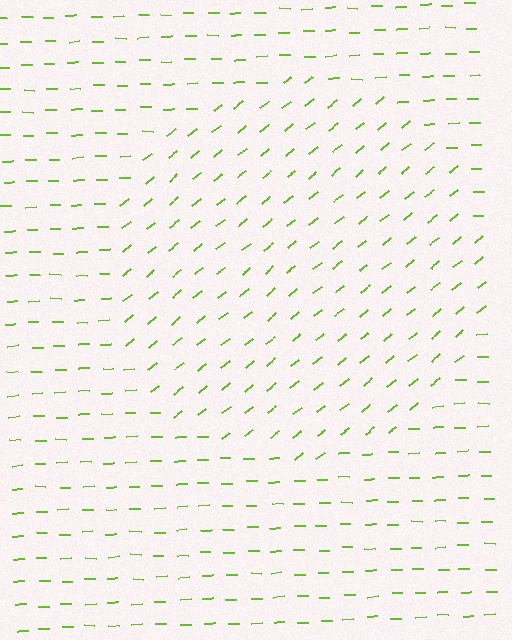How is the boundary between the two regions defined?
The boundary is defined purely by a change in line orientation (approximately 38 degrees difference). All lines are the same color and thickness.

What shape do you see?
I see a circle.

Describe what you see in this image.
The image is filled with small lime line segments. A circle region in the image has lines oriented differently from the surrounding lines, creating a visible texture boundary.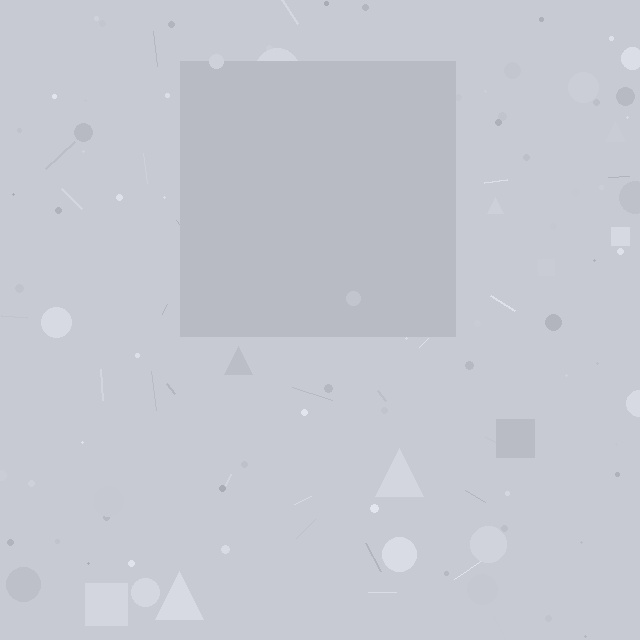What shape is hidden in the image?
A square is hidden in the image.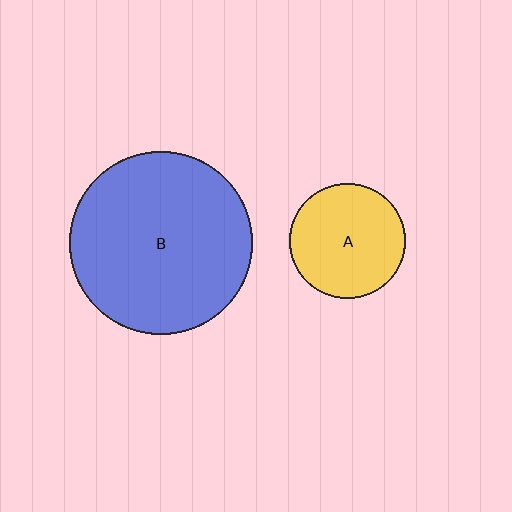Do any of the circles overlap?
No, none of the circles overlap.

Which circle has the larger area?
Circle B (blue).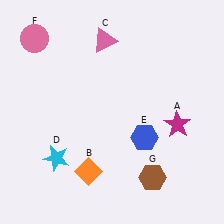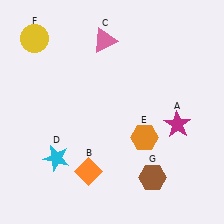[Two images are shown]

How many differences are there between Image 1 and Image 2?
There are 2 differences between the two images.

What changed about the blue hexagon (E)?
In Image 1, E is blue. In Image 2, it changed to orange.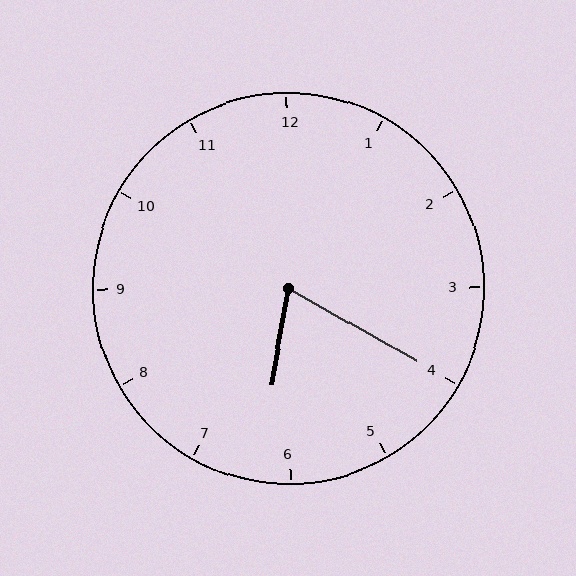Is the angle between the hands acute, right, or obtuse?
It is acute.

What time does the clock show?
6:20.